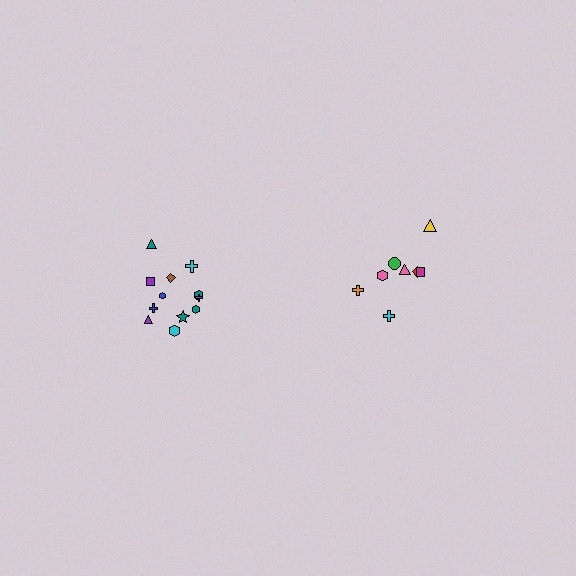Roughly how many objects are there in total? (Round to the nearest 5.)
Roughly 20 objects in total.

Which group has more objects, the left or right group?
The left group.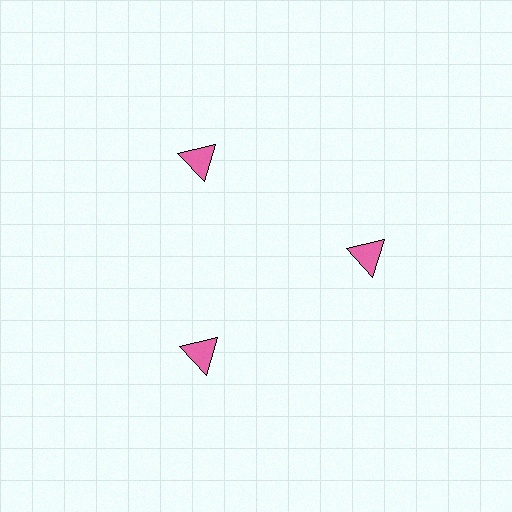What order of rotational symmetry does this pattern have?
This pattern has 3-fold rotational symmetry.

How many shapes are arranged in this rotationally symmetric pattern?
There are 3 shapes, arranged in 3 groups of 1.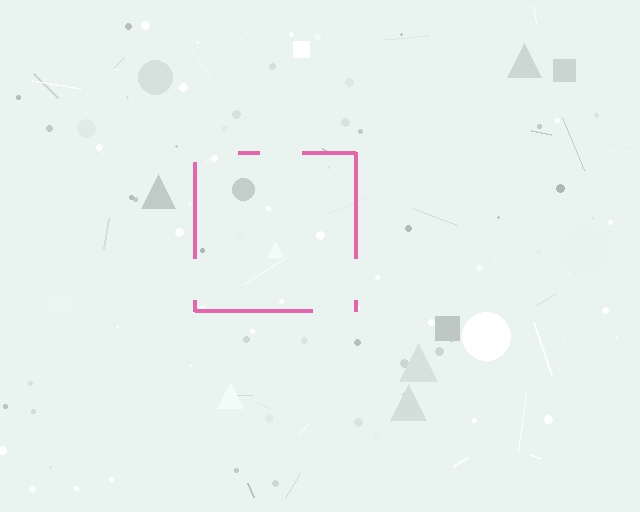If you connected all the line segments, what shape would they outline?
They would outline a square.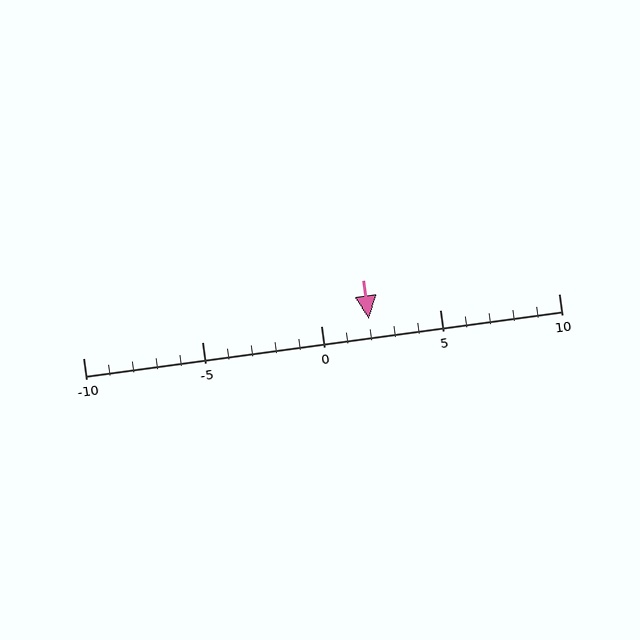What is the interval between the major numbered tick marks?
The major tick marks are spaced 5 units apart.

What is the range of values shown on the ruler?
The ruler shows values from -10 to 10.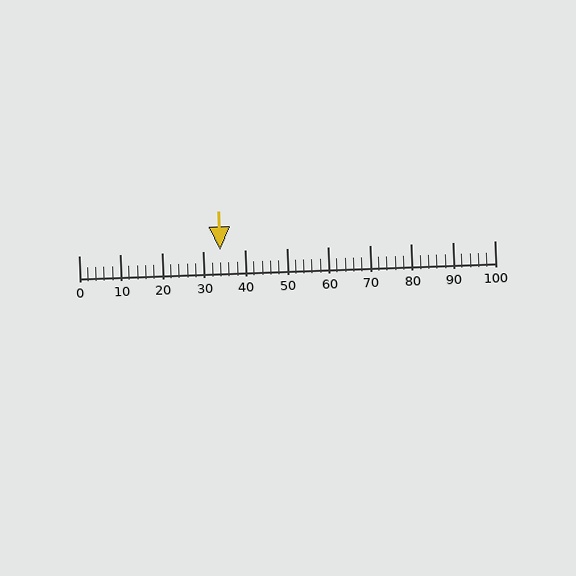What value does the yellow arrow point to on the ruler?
The yellow arrow points to approximately 34.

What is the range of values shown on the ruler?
The ruler shows values from 0 to 100.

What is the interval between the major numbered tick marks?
The major tick marks are spaced 10 units apart.